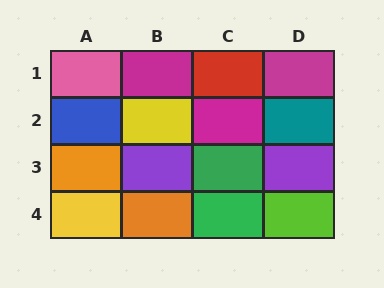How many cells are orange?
2 cells are orange.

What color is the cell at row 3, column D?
Purple.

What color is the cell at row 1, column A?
Pink.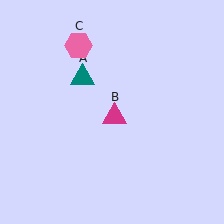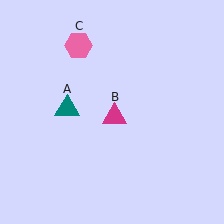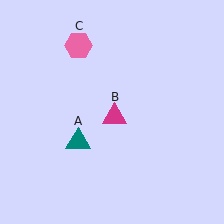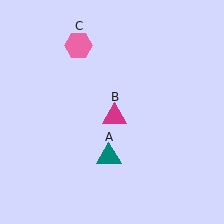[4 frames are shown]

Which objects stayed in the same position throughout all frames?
Magenta triangle (object B) and pink hexagon (object C) remained stationary.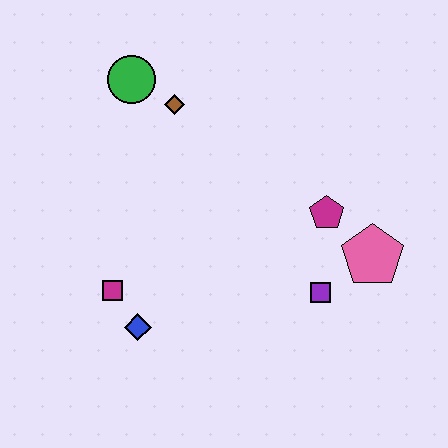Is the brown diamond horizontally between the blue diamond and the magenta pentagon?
Yes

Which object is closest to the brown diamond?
The green circle is closest to the brown diamond.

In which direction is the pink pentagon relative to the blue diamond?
The pink pentagon is to the right of the blue diamond.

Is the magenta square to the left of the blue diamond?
Yes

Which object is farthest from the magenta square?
The pink pentagon is farthest from the magenta square.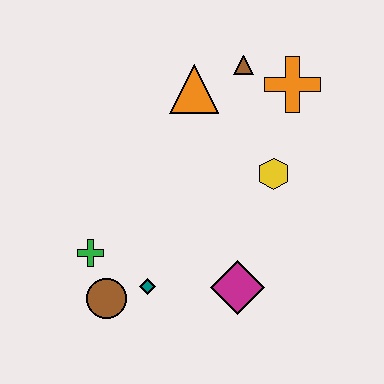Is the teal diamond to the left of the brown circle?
No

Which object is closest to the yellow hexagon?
The orange cross is closest to the yellow hexagon.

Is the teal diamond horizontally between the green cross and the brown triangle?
Yes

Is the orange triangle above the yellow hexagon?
Yes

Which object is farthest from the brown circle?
The orange cross is farthest from the brown circle.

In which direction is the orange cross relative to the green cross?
The orange cross is to the right of the green cross.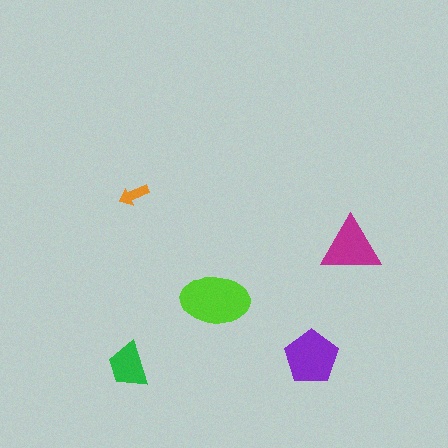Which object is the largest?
The lime ellipse.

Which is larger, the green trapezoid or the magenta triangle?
The magenta triangle.